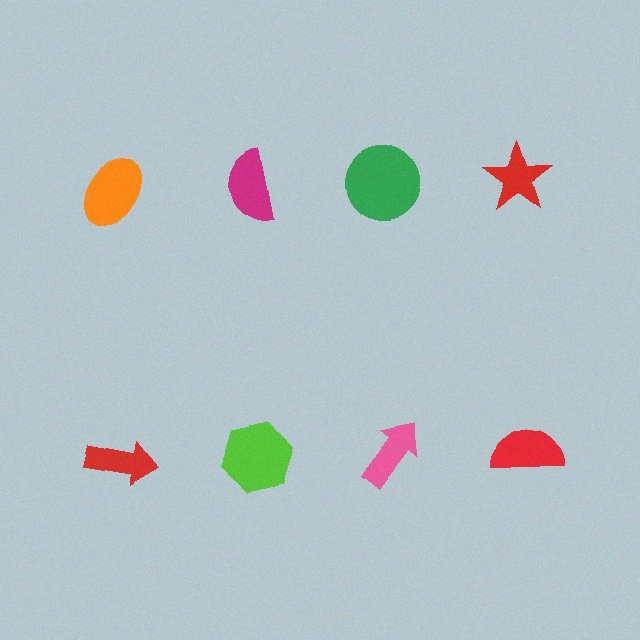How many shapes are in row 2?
4 shapes.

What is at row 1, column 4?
A red star.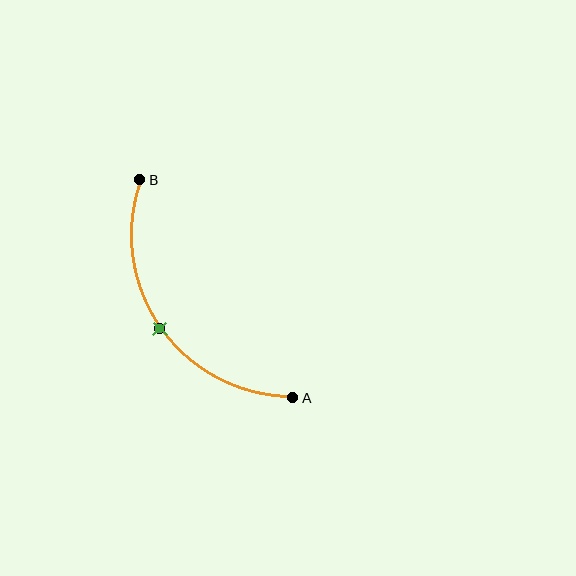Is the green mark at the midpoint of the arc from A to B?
Yes. The green mark lies on the arc at equal arc-length from both A and B — it is the arc midpoint.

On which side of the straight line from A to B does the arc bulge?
The arc bulges below and to the left of the straight line connecting A and B.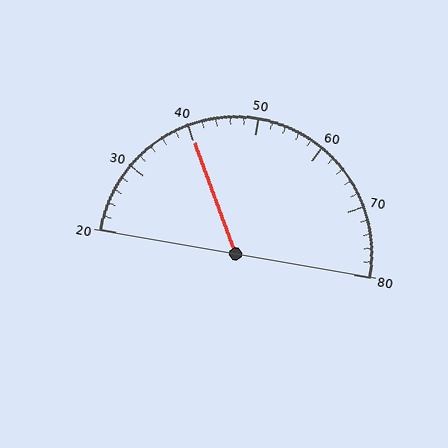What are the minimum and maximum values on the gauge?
The gauge ranges from 20 to 80.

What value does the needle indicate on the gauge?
The needle indicates approximately 40.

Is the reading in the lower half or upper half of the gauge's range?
The reading is in the lower half of the range (20 to 80).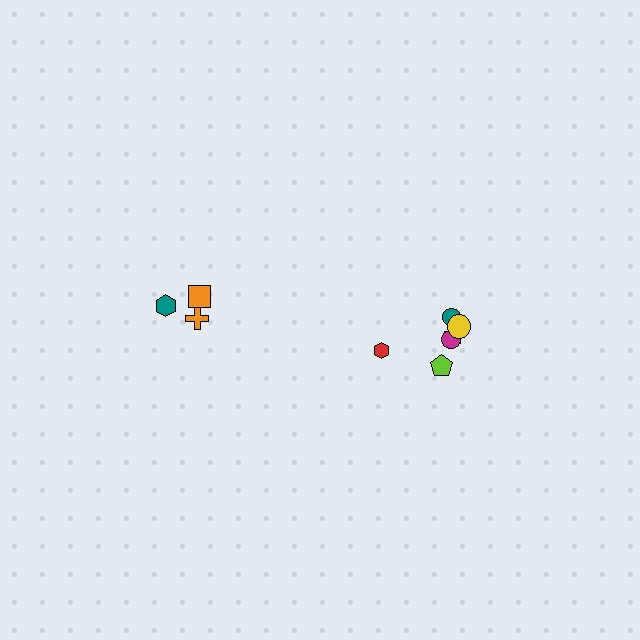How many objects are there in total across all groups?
There are 9 objects.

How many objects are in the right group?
There are 6 objects.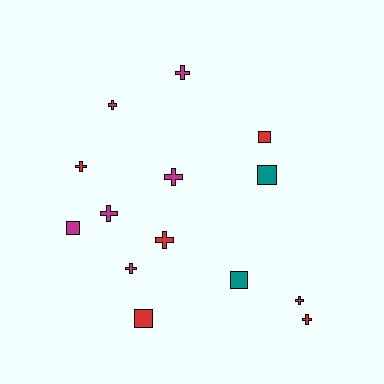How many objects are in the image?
There are 14 objects.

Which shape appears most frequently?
Cross, with 9 objects.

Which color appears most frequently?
Magenta, with 7 objects.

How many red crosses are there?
There are 3 red crosses.